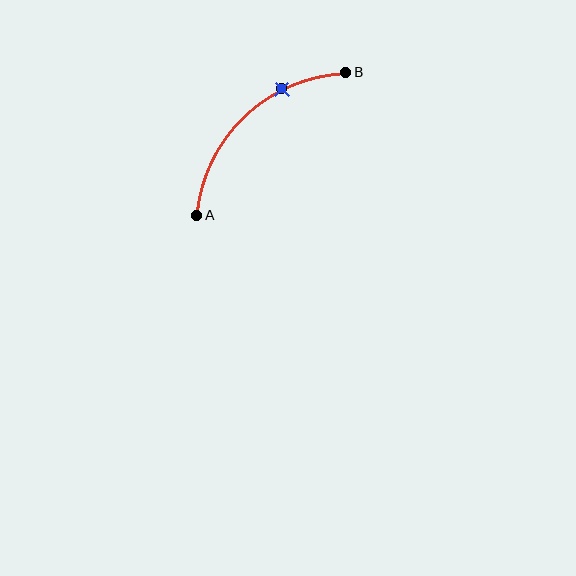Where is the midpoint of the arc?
The arc midpoint is the point on the curve farthest from the straight line joining A and B. It sits above and to the left of that line.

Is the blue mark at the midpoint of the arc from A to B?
No. The blue mark lies on the arc but is closer to endpoint B. The arc midpoint would be at the point on the curve equidistant along the arc from both A and B.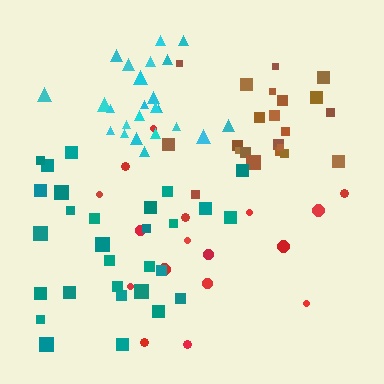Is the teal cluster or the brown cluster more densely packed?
Brown.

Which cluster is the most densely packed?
Brown.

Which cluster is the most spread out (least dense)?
Red.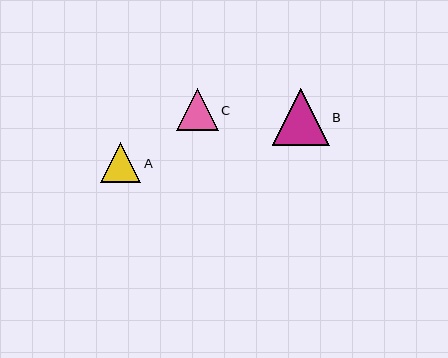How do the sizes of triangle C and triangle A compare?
Triangle C and triangle A are approximately the same size.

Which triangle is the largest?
Triangle B is the largest with a size of approximately 57 pixels.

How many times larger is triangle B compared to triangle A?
Triangle B is approximately 1.4 times the size of triangle A.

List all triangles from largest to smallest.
From largest to smallest: B, C, A.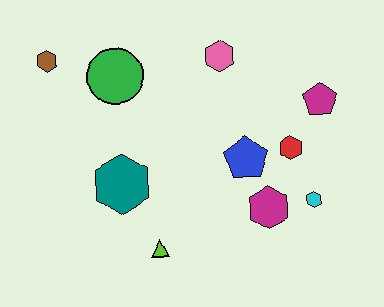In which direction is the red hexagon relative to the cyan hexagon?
The red hexagon is above the cyan hexagon.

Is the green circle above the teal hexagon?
Yes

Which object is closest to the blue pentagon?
The red hexagon is closest to the blue pentagon.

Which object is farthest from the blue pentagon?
The brown hexagon is farthest from the blue pentagon.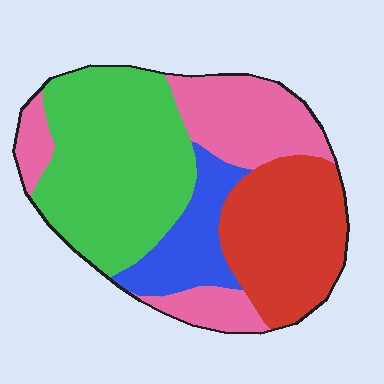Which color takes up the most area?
Green, at roughly 35%.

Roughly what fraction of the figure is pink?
Pink takes up about one quarter (1/4) of the figure.